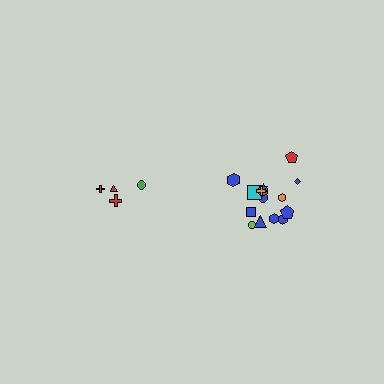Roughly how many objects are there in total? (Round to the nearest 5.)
Roughly 20 objects in total.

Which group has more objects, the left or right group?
The right group.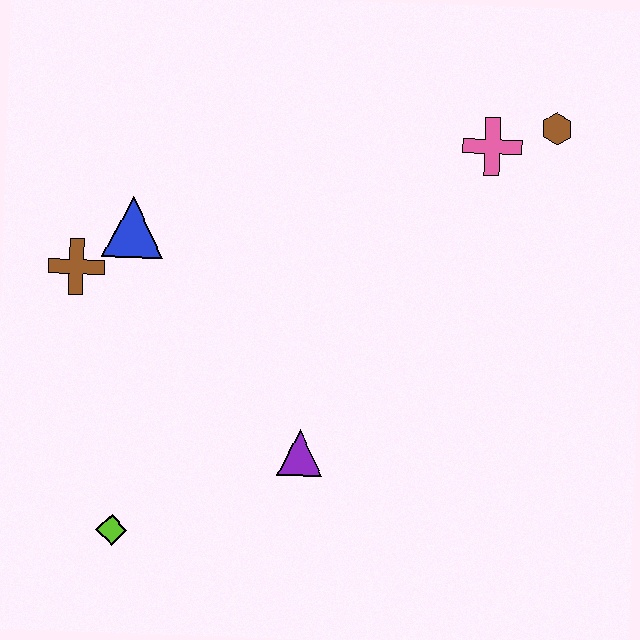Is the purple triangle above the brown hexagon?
No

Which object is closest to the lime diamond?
The purple triangle is closest to the lime diamond.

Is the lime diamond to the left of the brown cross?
No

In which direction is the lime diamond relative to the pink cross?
The lime diamond is below the pink cross.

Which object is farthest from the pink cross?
The lime diamond is farthest from the pink cross.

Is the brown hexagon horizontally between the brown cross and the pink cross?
No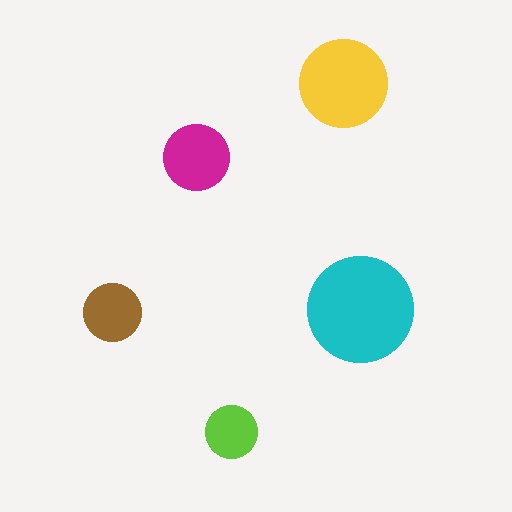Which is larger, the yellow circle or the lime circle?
The yellow one.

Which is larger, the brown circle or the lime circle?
The brown one.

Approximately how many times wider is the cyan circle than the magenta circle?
About 1.5 times wider.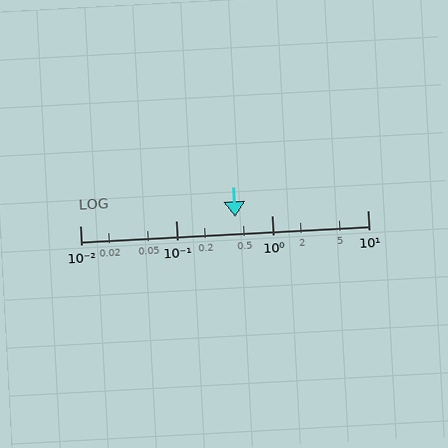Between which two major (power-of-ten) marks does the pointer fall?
The pointer is between 0.1 and 1.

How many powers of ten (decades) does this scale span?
The scale spans 3 decades, from 0.01 to 10.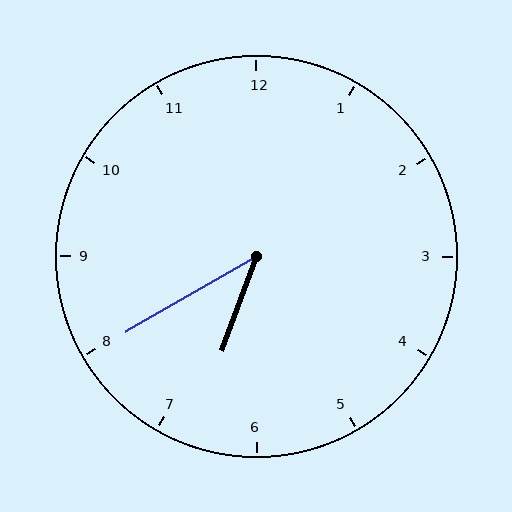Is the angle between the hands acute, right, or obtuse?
It is acute.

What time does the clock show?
6:40.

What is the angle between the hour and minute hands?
Approximately 40 degrees.